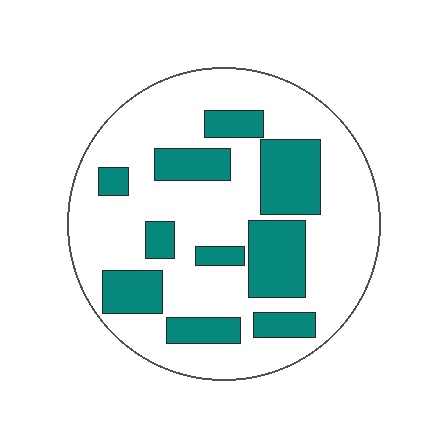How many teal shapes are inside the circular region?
10.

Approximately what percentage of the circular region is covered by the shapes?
Approximately 30%.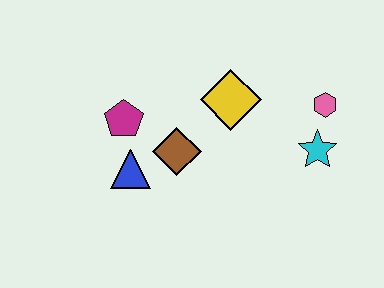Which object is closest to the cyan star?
The pink hexagon is closest to the cyan star.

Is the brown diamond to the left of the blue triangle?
No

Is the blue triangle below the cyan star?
Yes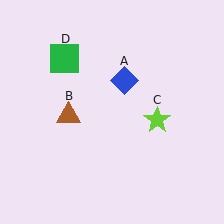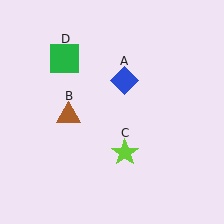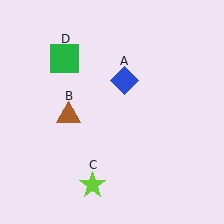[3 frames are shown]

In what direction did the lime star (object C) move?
The lime star (object C) moved down and to the left.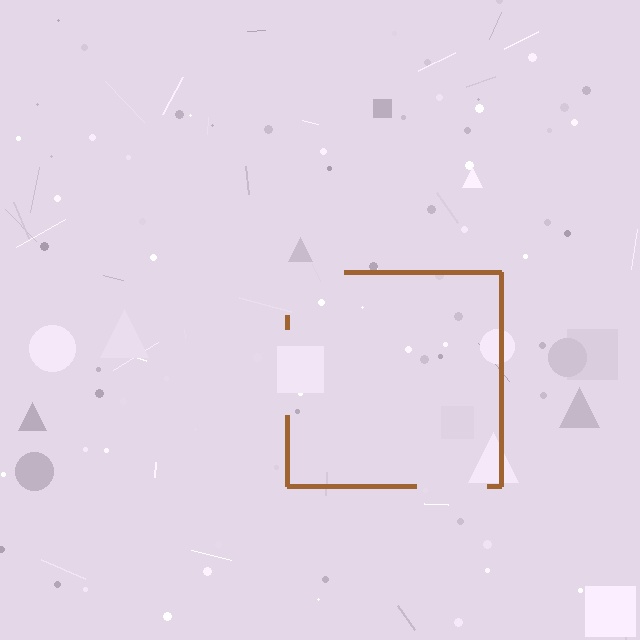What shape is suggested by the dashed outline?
The dashed outline suggests a square.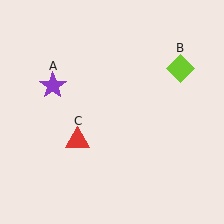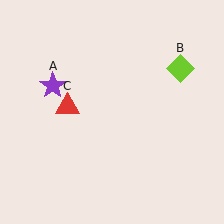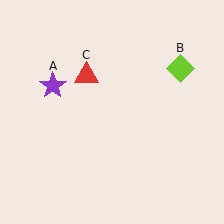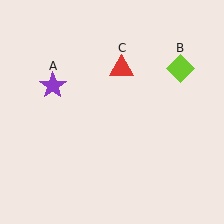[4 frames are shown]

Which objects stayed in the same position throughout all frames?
Purple star (object A) and lime diamond (object B) remained stationary.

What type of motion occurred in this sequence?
The red triangle (object C) rotated clockwise around the center of the scene.